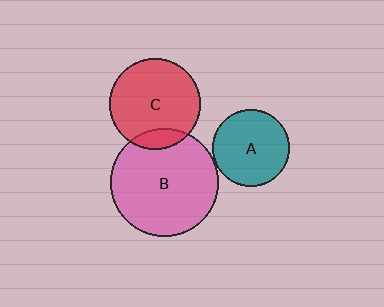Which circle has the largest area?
Circle B (pink).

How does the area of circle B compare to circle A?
Approximately 1.9 times.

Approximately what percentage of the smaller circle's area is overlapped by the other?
Approximately 15%.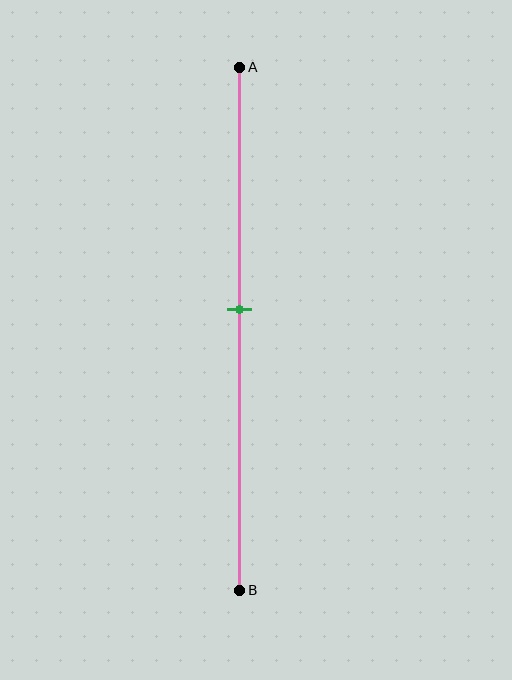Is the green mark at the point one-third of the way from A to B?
No, the mark is at about 45% from A, not at the 33% one-third point.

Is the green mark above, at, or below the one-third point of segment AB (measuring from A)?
The green mark is below the one-third point of segment AB.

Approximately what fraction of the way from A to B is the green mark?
The green mark is approximately 45% of the way from A to B.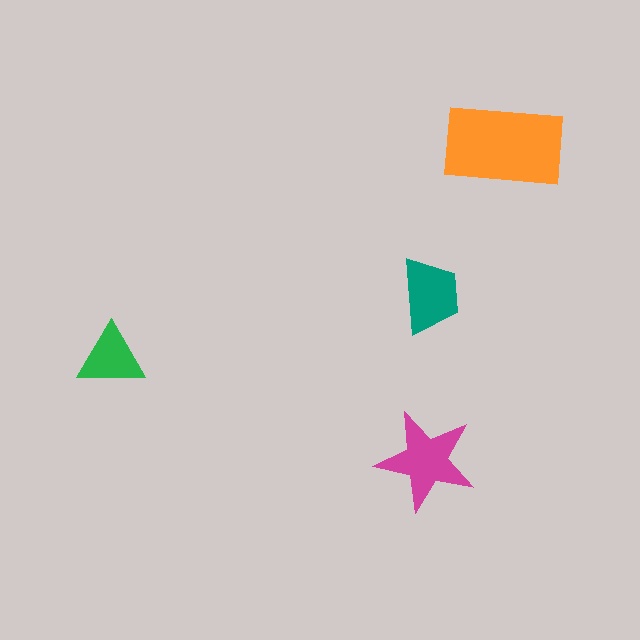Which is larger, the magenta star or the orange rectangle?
The orange rectangle.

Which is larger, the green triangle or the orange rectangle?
The orange rectangle.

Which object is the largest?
The orange rectangle.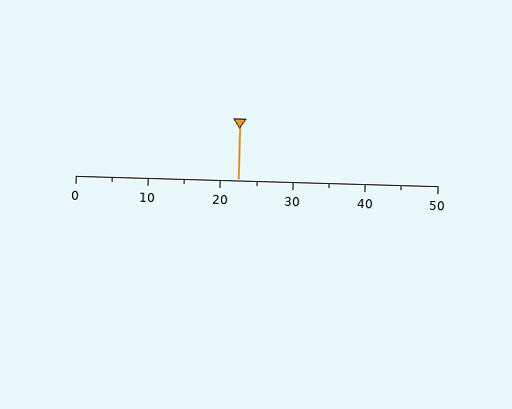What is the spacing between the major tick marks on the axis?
The major ticks are spaced 10 apart.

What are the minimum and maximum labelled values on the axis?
The axis runs from 0 to 50.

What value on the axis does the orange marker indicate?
The marker indicates approximately 22.5.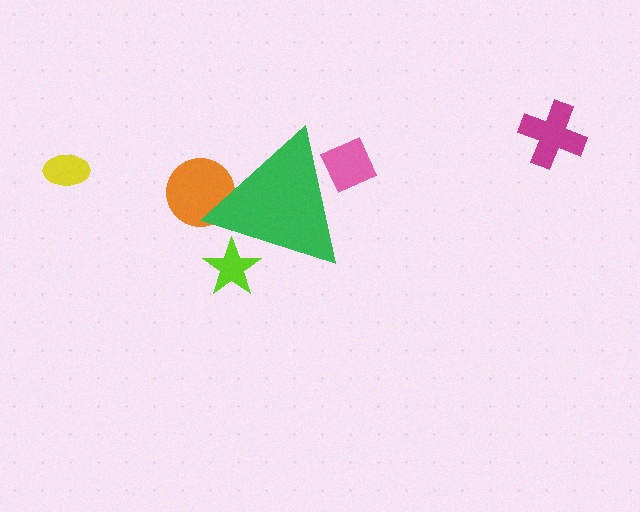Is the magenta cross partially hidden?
No, the magenta cross is fully visible.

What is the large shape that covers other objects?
A green triangle.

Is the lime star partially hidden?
Yes, the lime star is partially hidden behind the green triangle.